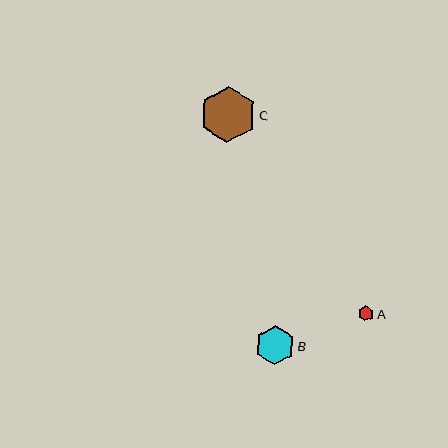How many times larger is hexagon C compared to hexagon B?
Hexagon C is approximately 1.4 times the size of hexagon B.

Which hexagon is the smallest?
Hexagon A is the smallest with a size of approximately 15 pixels.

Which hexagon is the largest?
Hexagon C is the largest with a size of approximately 56 pixels.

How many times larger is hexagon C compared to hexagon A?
Hexagon C is approximately 3.7 times the size of hexagon A.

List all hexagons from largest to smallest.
From largest to smallest: C, B, A.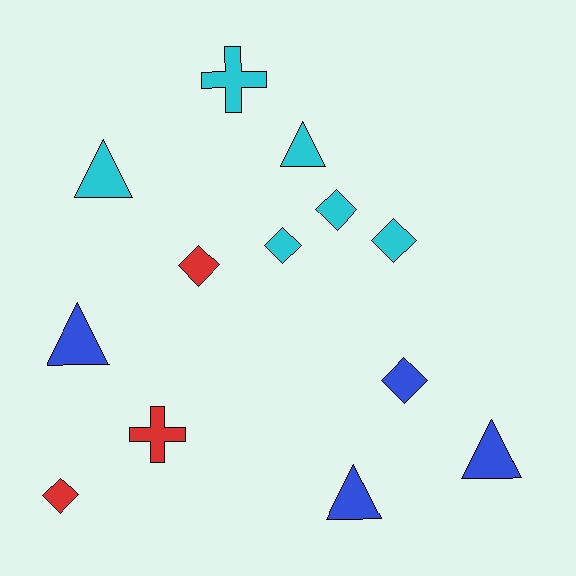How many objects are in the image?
There are 13 objects.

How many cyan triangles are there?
There are 2 cyan triangles.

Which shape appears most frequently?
Diamond, with 6 objects.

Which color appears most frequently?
Cyan, with 6 objects.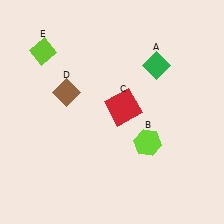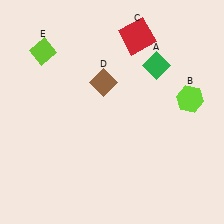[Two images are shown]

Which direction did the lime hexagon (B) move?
The lime hexagon (B) moved up.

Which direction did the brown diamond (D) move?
The brown diamond (D) moved right.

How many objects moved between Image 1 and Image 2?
3 objects moved between the two images.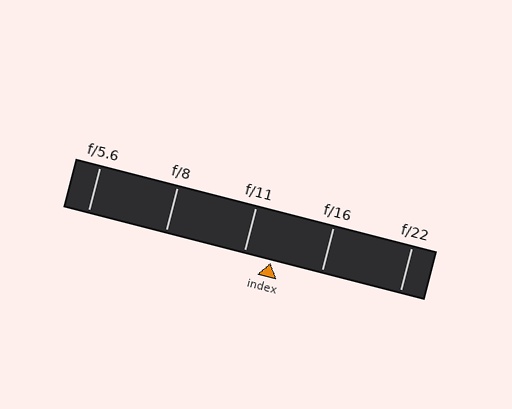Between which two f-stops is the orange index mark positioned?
The index mark is between f/11 and f/16.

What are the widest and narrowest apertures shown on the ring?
The widest aperture shown is f/5.6 and the narrowest is f/22.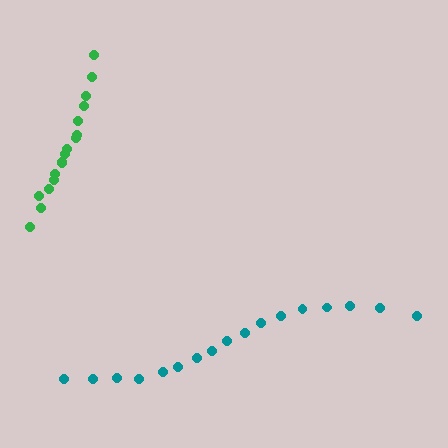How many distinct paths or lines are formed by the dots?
There are 2 distinct paths.